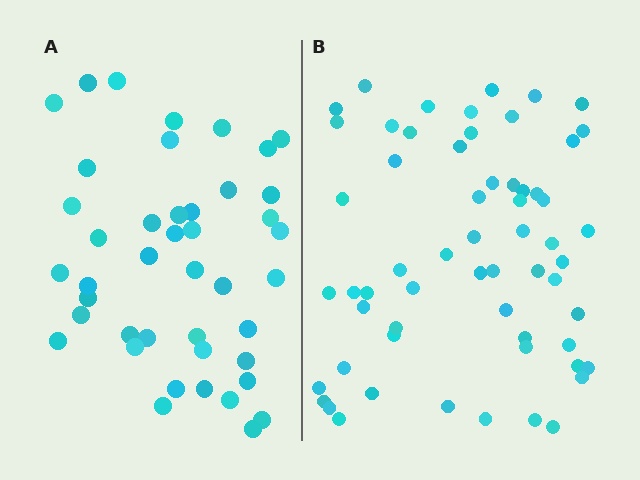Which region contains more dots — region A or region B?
Region B (the right region) has more dots.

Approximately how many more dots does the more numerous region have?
Region B has approximately 15 more dots than region A.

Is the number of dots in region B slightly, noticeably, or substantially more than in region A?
Region B has noticeably more, but not dramatically so. The ratio is roughly 1.4 to 1.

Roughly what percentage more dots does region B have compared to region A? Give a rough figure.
About 40% more.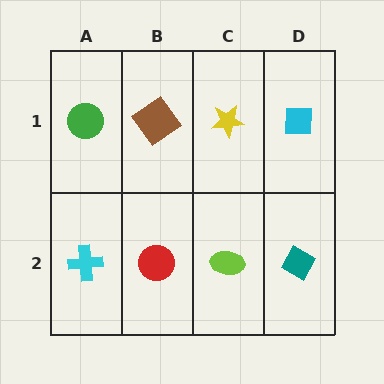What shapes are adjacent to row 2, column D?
A cyan square (row 1, column D), a lime ellipse (row 2, column C).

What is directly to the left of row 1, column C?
A brown diamond.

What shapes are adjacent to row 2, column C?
A yellow star (row 1, column C), a red circle (row 2, column B), a teal diamond (row 2, column D).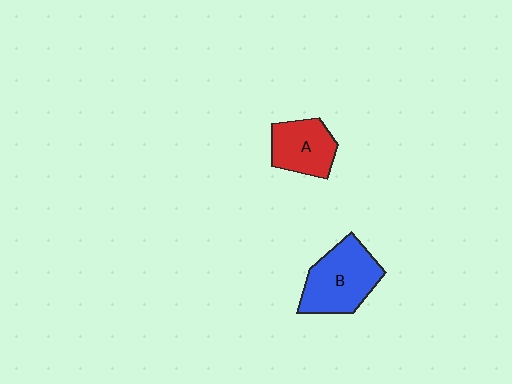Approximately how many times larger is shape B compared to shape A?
Approximately 1.4 times.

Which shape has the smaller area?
Shape A (red).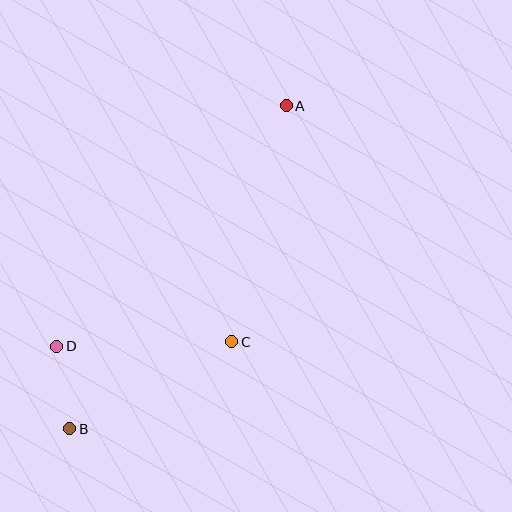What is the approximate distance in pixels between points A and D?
The distance between A and D is approximately 332 pixels.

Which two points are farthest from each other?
Points A and B are farthest from each other.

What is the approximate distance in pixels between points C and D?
The distance between C and D is approximately 175 pixels.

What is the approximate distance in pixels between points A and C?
The distance between A and C is approximately 242 pixels.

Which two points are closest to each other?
Points B and D are closest to each other.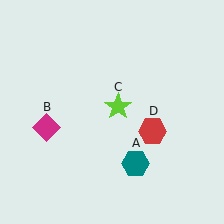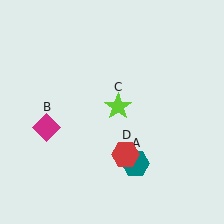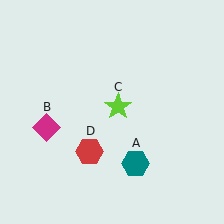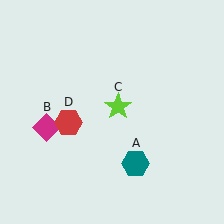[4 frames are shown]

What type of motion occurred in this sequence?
The red hexagon (object D) rotated clockwise around the center of the scene.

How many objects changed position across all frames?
1 object changed position: red hexagon (object D).